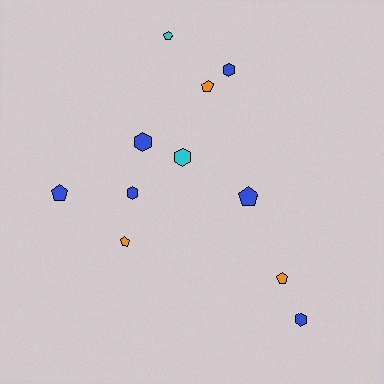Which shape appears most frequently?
Pentagon, with 6 objects.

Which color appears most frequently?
Blue, with 6 objects.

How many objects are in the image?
There are 11 objects.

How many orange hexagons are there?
There are no orange hexagons.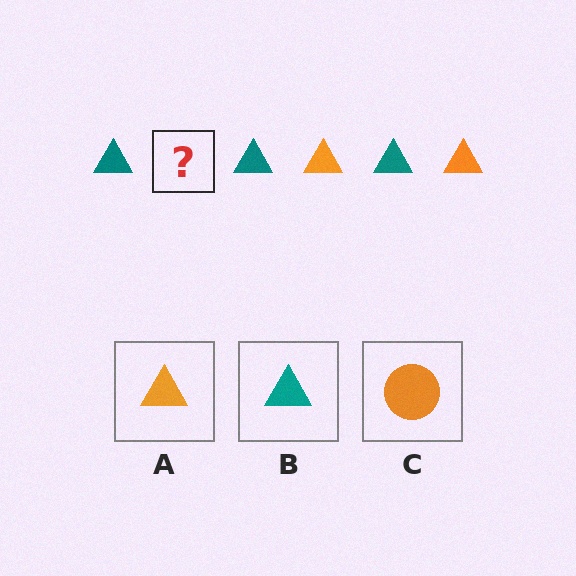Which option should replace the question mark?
Option A.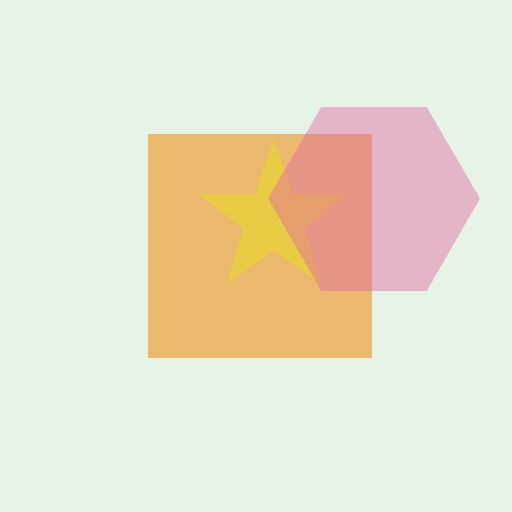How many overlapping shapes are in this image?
There are 3 overlapping shapes in the image.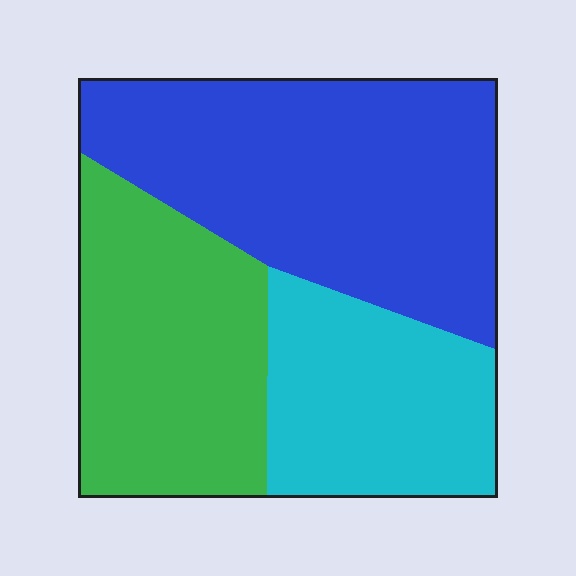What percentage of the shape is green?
Green takes up about one third (1/3) of the shape.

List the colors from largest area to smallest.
From largest to smallest: blue, green, cyan.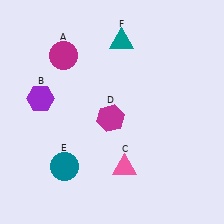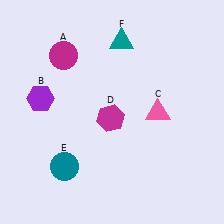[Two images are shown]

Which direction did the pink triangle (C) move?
The pink triangle (C) moved up.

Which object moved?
The pink triangle (C) moved up.